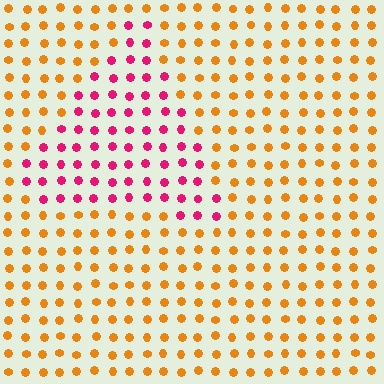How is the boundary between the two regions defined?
The boundary is defined purely by a slight shift in hue (about 60 degrees). Spacing, size, and orientation are identical on both sides.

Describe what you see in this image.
The image is filled with small orange elements in a uniform arrangement. A triangle-shaped region is visible where the elements are tinted to a slightly different hue, forming a subtle color boundary.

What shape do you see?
I see a triangle.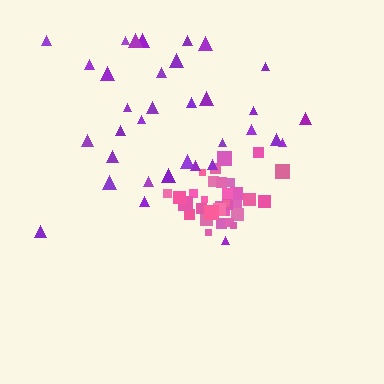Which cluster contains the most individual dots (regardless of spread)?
Purple (35).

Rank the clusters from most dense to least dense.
pink, purple.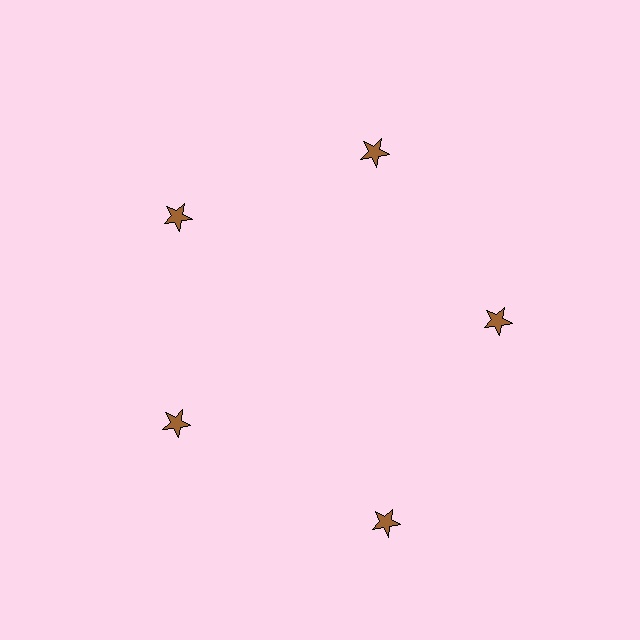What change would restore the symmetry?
The symmetry would be restored by moving it inward, back onto the ring so that all 5 stars sit at equal angles and equal distance from the center.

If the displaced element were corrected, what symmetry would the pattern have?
It would have 5-fold rotational symmetry — the pattern would map onto itself every 72 degrees.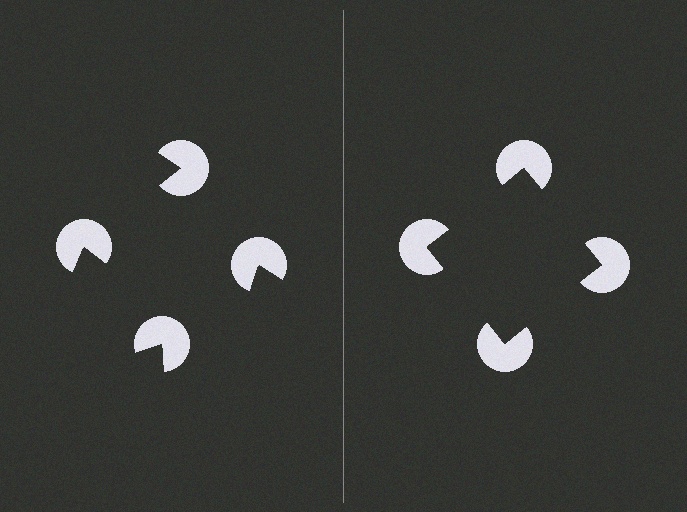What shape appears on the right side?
An illusory square.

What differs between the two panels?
The pac-man discs are positioned identically on both sides; only the wedge orientations differ. On the right they align to a square; on the left they are misaligned.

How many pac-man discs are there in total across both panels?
8 — 4 on each side.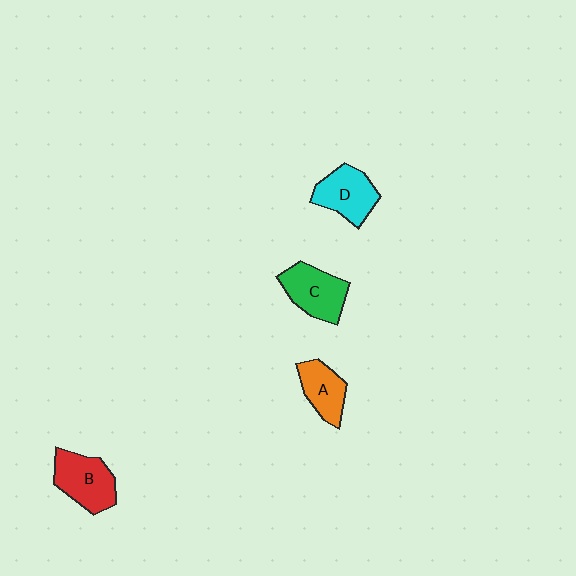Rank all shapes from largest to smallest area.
From largest to smallest: B (red), C (green), D (cyan), A (orange).